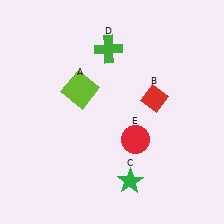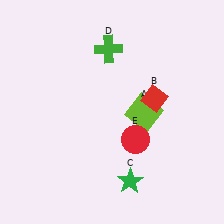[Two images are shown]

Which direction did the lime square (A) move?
The lime square (A) moved right.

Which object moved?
The lime square (A) moved right.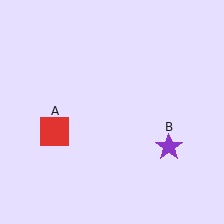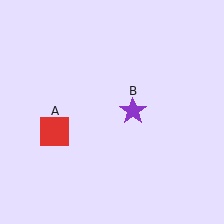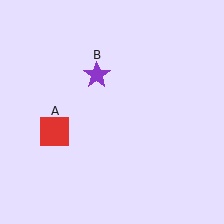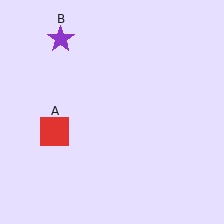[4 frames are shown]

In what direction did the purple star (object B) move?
The purple star (object B) moved up and to the left.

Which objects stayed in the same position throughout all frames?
Red square (object A) remained stationary.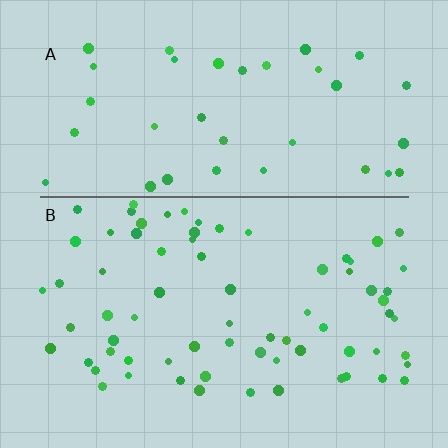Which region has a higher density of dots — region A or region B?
B (the bottom).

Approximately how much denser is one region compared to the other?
Approximately 1.9× — region B over region A.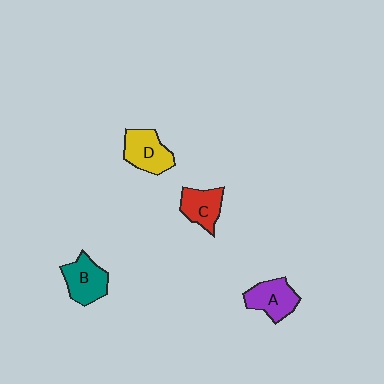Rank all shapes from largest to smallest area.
From largest to smallest: D (yellow), B (teal), A (purple), C (red).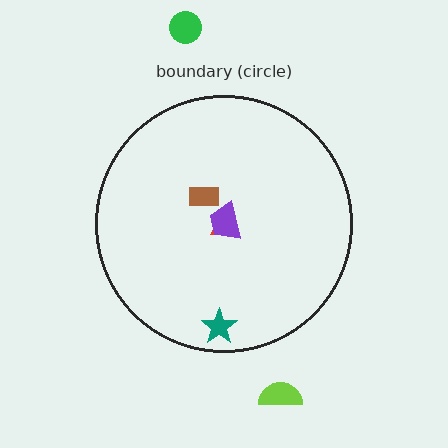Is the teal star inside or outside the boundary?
Inside.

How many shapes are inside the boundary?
4 inside, 2 outside.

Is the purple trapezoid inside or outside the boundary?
Inside.